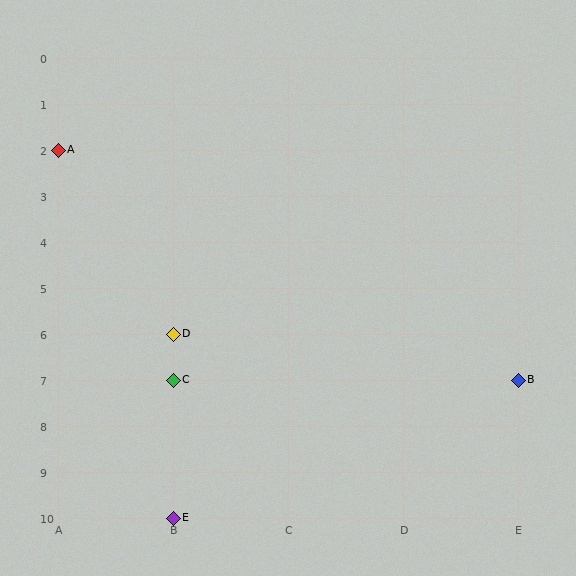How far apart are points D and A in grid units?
Points D and A are 1 column and 4 rows apart (about 4.1 grid units diagonally).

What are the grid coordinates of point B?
Point B is at grid coordinates (E, 7).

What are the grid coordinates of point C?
Point C is at grid coordinates (B, 7).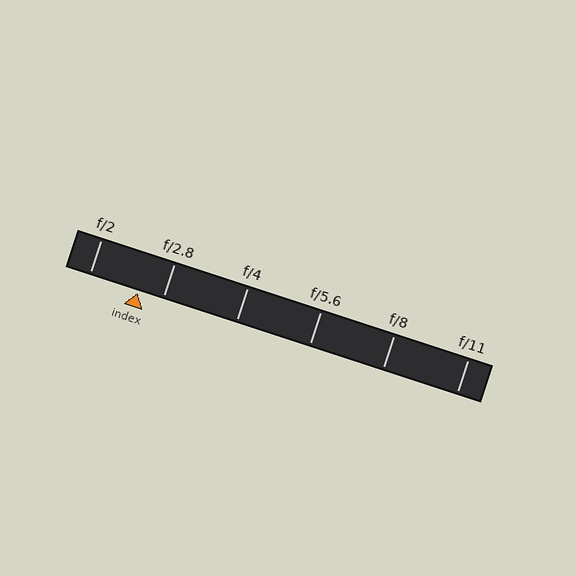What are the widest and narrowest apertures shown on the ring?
The widest aperture shown is f/2 and the narrowest is f/11.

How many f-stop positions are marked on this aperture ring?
There are 6 f-stop positions marked.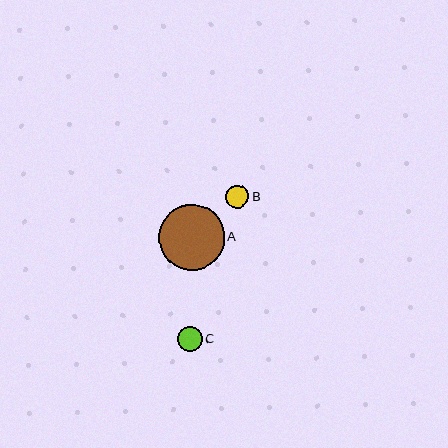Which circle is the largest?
Circle A is the largest with a size of approximately 66 pixels.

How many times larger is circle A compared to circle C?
Circle A is approximately 2.7 times the size of circle C.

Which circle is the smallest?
Circle B is the smallest with a size of approximately 23 pixels.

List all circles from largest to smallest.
From largest to smallest: A, C, B.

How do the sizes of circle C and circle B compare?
Circle C and circle B are approximately the same size.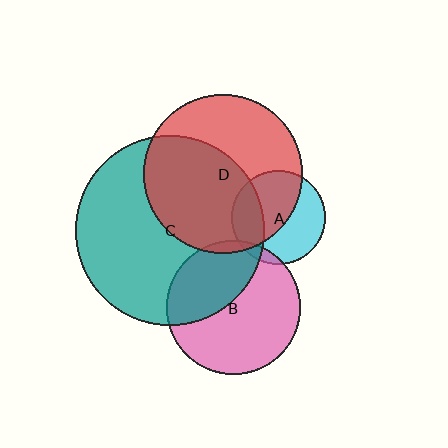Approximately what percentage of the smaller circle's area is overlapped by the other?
Approximately 5%.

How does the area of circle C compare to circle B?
Approximately 2.0 times.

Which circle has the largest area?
Circle C (teal).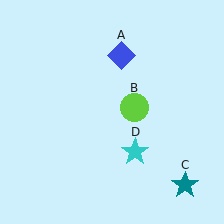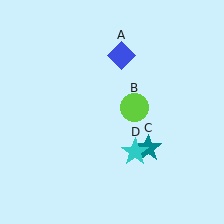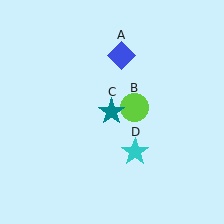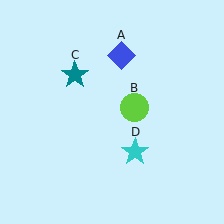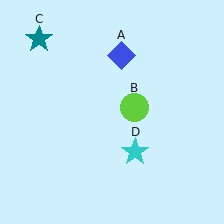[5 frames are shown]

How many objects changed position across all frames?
1 object changed position: teal star (object C).